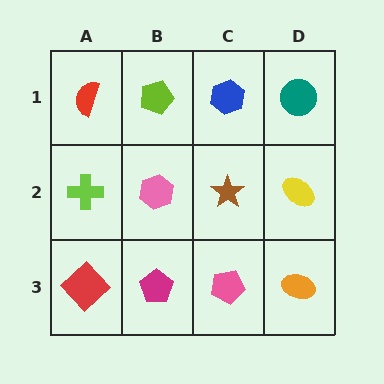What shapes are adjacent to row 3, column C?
A brown star (row 2, column C), a magenta pentagon (row 3, column B), an orange ellipse (row 3, column D).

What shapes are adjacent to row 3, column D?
A yellow ellipse (row 2, column D), a pink pentagon (row 3, column C).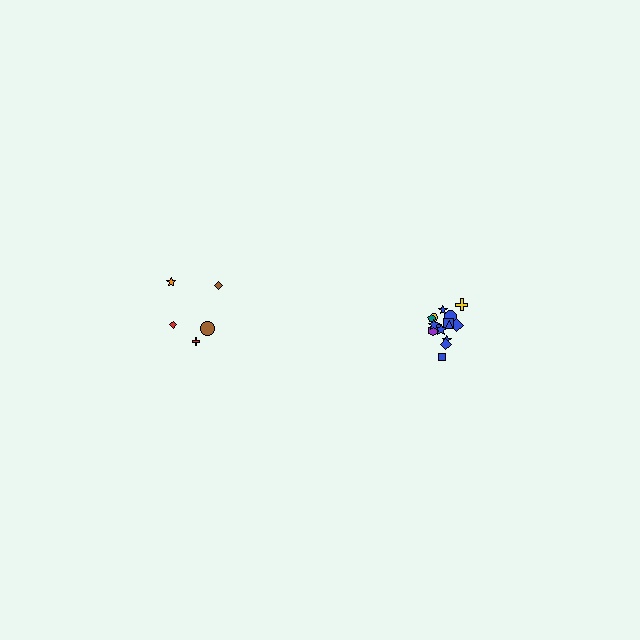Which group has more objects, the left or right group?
The right group.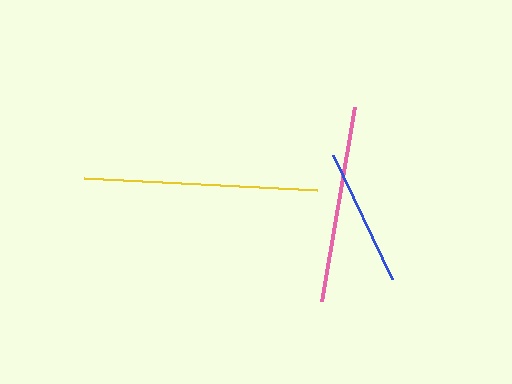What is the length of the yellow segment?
The yellow segment is approximately 234 pixels long.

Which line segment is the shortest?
The blue line is the shortest at approximately 137 pixels.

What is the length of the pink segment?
The pink segment is approximately 197 pixels long.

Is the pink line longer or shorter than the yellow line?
The yellow line is longer than the pink line.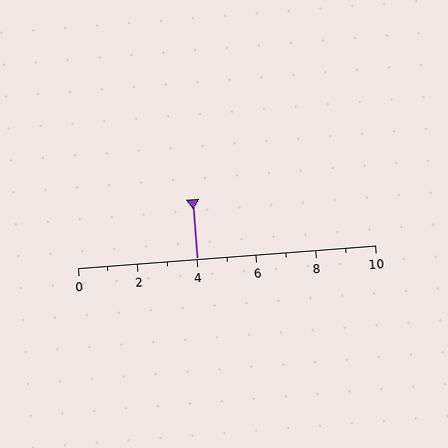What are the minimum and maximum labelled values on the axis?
The axis runs from 0 to 10.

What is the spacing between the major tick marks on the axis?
The major ticks are spaced 2 apart.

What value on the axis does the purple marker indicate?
The marker indicates approximately 4.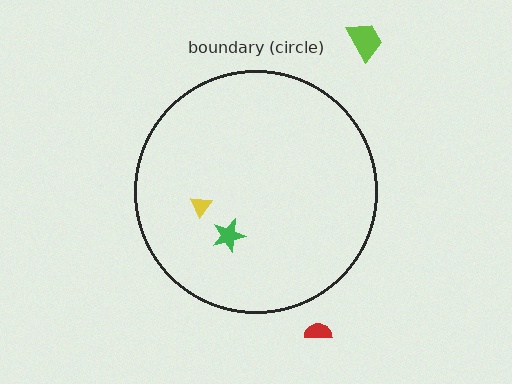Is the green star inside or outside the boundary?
Inside.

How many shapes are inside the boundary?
2 inside, 2 outside.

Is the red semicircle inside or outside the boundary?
Outside.